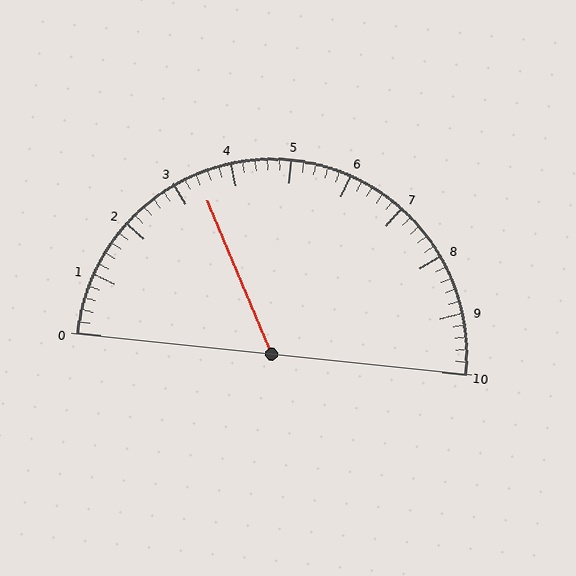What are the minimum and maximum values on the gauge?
The gauge ranges from 0 to 10.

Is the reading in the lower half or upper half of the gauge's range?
The reading is in the lower half of the range (0 to 10).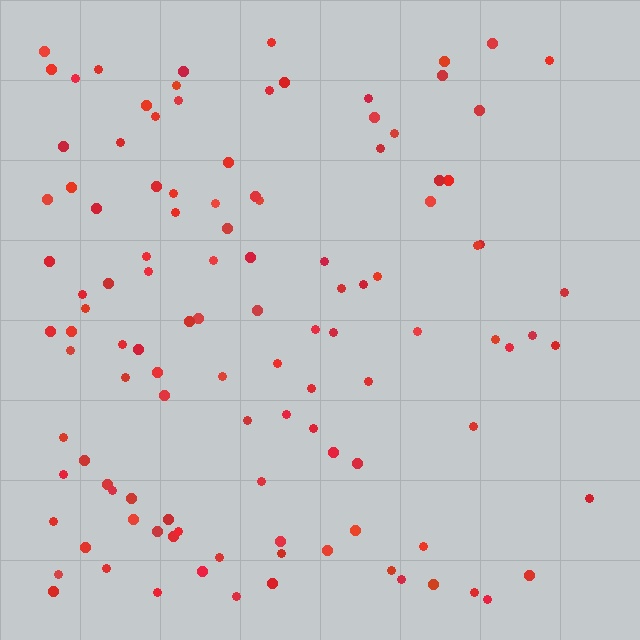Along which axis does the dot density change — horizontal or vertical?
Horizontal.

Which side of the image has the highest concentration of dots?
The left.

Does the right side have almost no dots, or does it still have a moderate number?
Still a moderate number, just noticeably fewer than the left.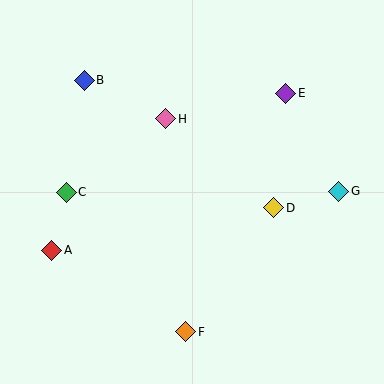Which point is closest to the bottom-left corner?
Point A is closest to the bottom-left corner.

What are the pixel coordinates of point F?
Point F is at (186, 332).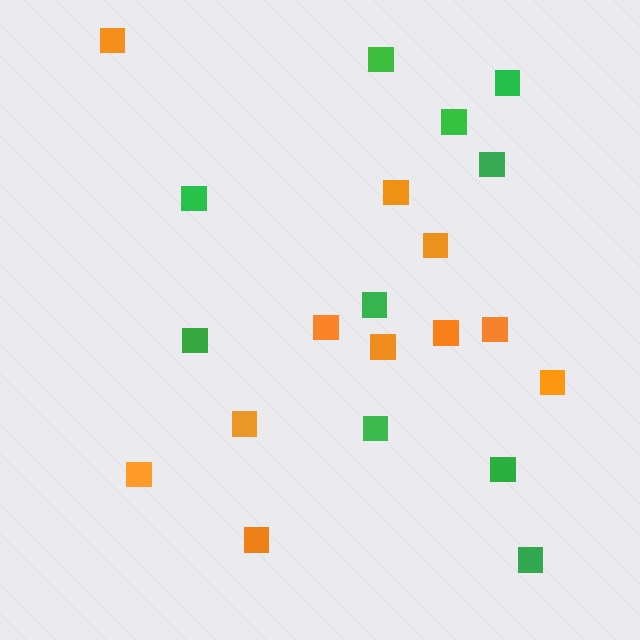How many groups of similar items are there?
There are 2 groups: one group of green squares (10) and one group of orange squares (11).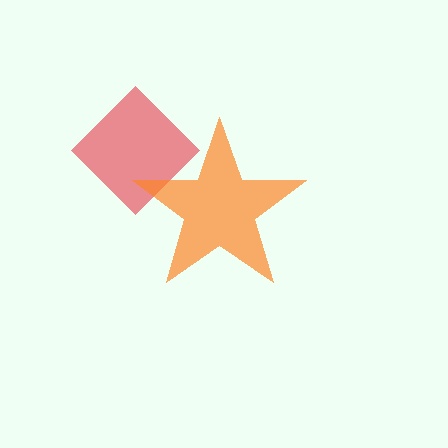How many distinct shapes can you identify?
There are 2 distinct shapes: a red diamond, an orange star.